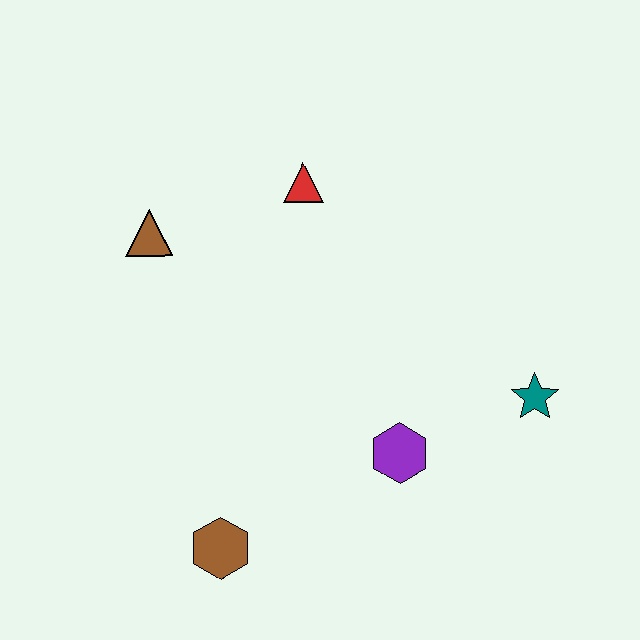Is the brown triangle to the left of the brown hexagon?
Yes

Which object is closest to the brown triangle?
The red triangle is closest to the brown triangle.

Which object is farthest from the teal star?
The brown triangle is farthest from the teal star.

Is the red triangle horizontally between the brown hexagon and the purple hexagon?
Yes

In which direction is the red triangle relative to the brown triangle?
The red triangle is to the right of the brown triangle.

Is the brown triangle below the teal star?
No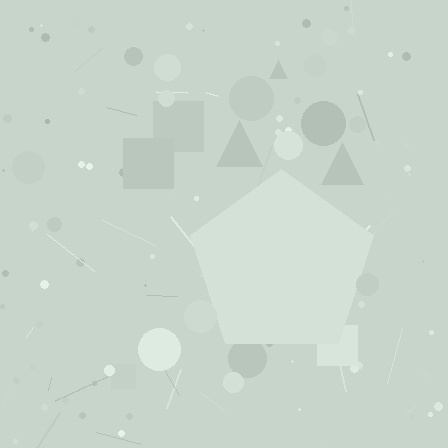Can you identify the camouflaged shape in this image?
The camouflaged shape is a pentagon.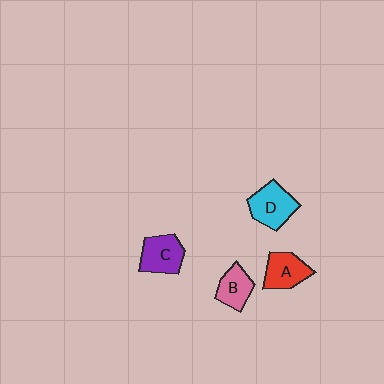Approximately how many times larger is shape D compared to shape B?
Approximately 1.4 times.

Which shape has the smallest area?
Shape B (pink).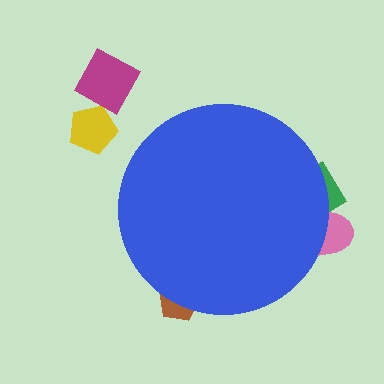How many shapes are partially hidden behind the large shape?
3 shapes are partially hidden.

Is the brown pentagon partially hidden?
Yes, the brown pentagon is partially hidden behind the blue circle.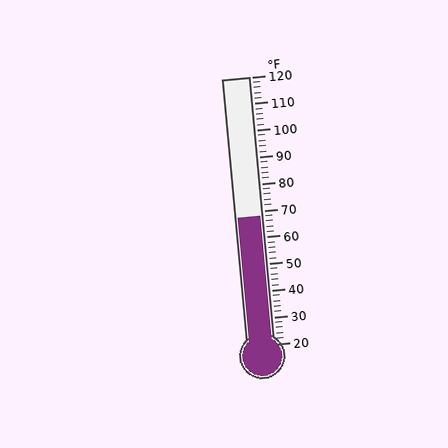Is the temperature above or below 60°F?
The temperature is above 60°F.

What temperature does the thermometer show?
The thermometer shows approximately 68°F.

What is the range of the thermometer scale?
The thermometer scale ranges from 20°F to 120°F.